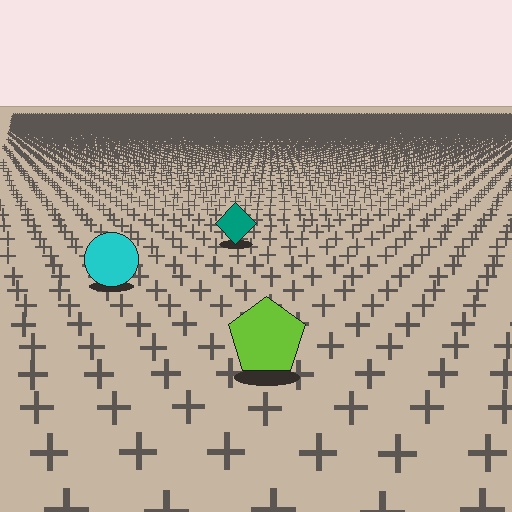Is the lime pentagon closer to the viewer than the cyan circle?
Yes. The lime pentagon is closer — you can tell from the texture gradient: the ground texture is coarser near it.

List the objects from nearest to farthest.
From nearest to farthest: the lime pentagon, the cyan circle, the teal diamond.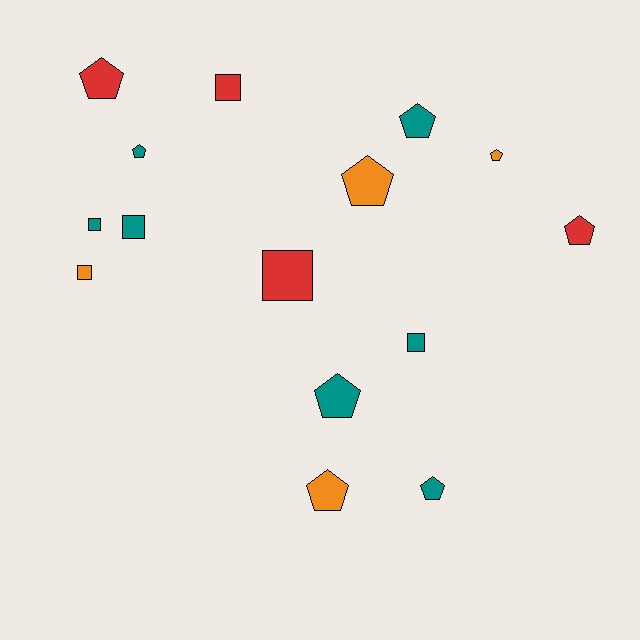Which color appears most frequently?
Teal, with 7 objects.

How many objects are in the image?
There are 15 objects.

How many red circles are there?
There are no red circles.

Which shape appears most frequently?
Pentagon, with 9 objects.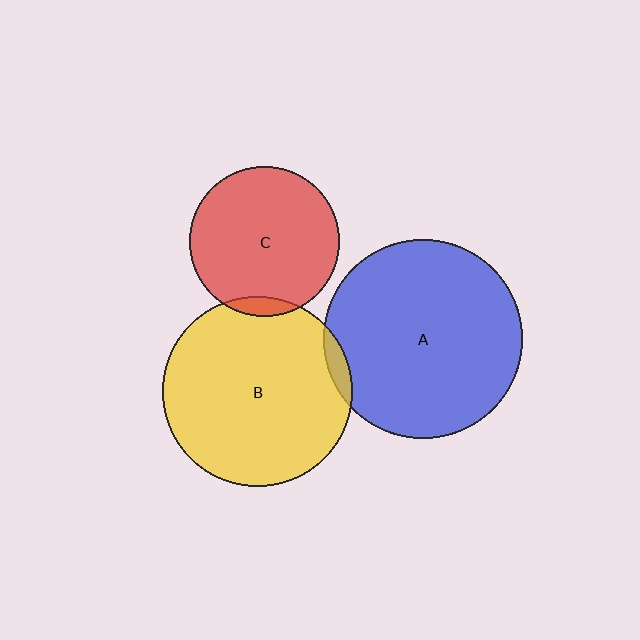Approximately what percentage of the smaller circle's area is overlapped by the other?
Approximately 5%.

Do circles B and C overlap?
Yes.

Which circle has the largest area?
Circle A (blue).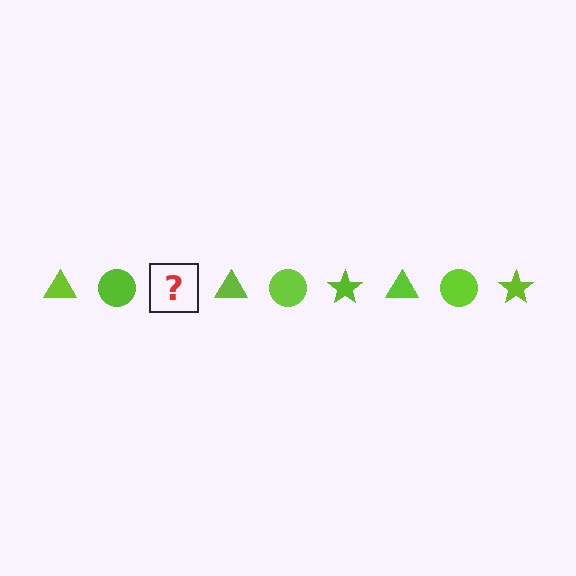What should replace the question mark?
The question mark should be replaced with a lime star.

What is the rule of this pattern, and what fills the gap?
The rule is that the pattern cycles through triangle, circle, star shapes in lime. The gap should be filled with a lime star.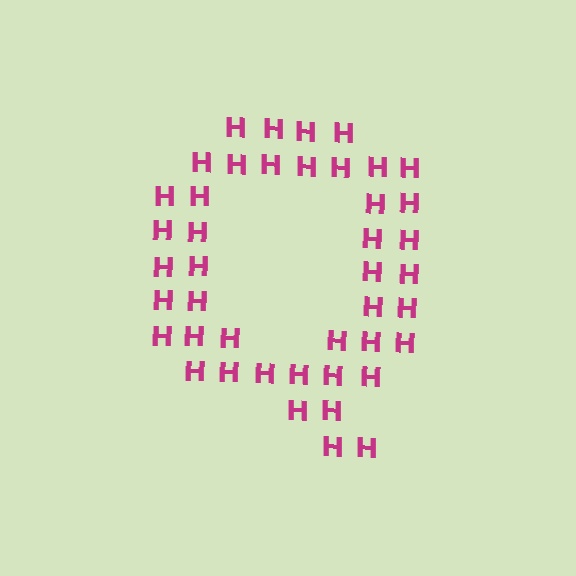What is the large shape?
The large shape is the letter Q.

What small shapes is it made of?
It is made of small letter H's.